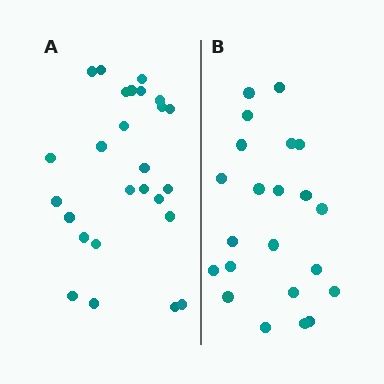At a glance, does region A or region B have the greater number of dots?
Region A (the left region) has more dots.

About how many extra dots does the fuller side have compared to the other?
Region A has about 4 more dots than region B.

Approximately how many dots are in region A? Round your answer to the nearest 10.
About 30 dots. (The exact count is 26, which rounds to 30.)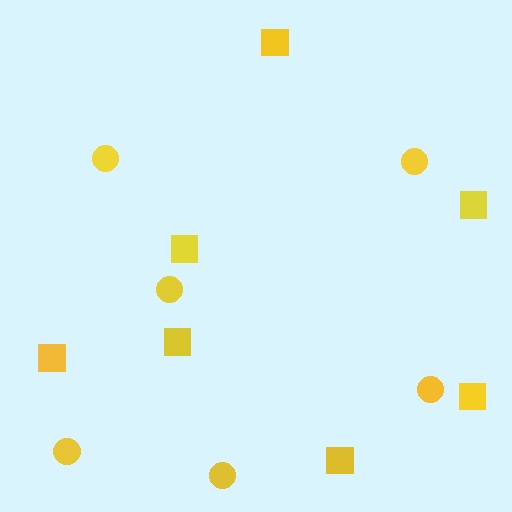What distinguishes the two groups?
There are 2 groups: one group of squares (7) and one group of circles (6).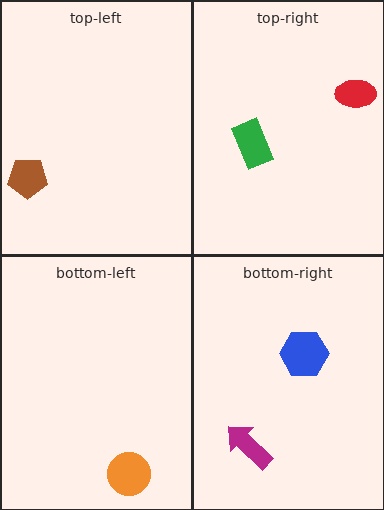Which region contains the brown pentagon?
The top-left region.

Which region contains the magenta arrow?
The bottom-right region.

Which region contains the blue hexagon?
The bottom-right region.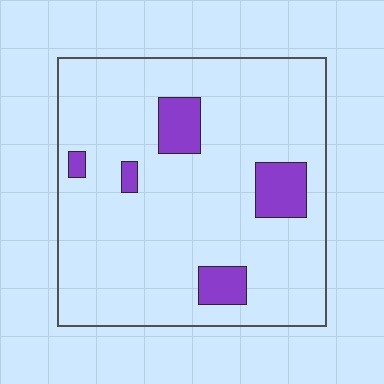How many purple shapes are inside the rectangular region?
5.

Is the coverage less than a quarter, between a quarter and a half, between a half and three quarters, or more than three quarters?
Less than a quarter.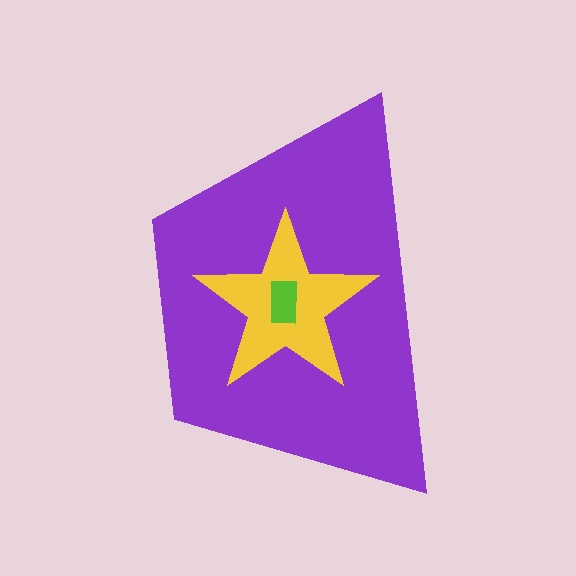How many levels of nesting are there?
3.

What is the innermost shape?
The lime rectangle.